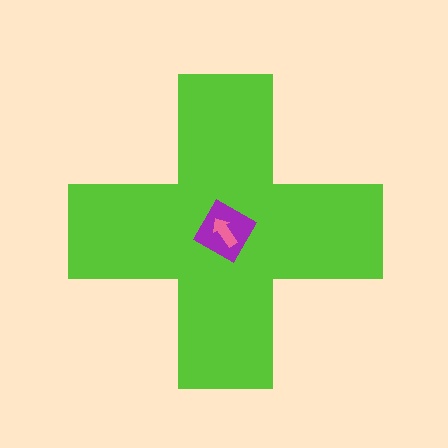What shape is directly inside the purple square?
The pink arrow.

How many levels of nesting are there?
3.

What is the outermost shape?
The lime cross.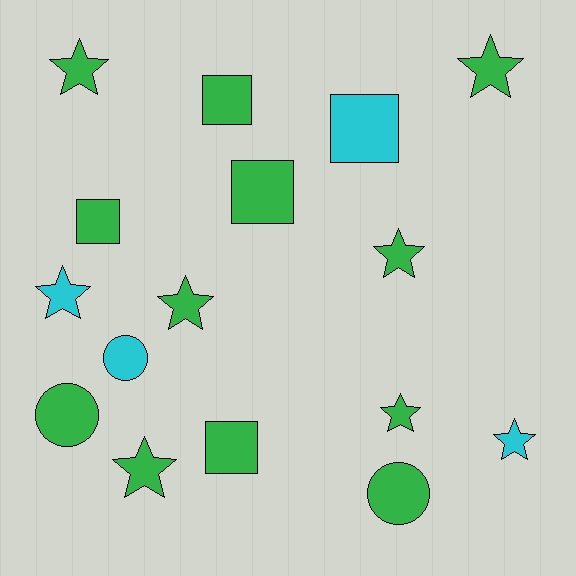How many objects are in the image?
There are 16 objects.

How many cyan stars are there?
There are 2 cyan stars.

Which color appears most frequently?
Green, with 12 objects.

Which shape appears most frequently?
Star, with 8 objects.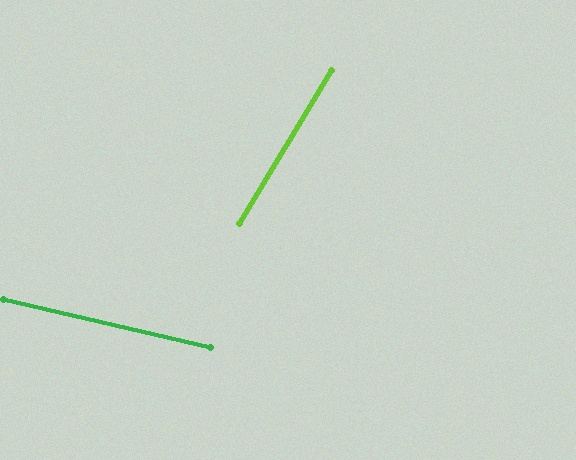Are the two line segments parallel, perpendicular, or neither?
Neither parallel nor perpendicular — they differ by about 72°.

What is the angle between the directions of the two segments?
Approximately 72 degrees.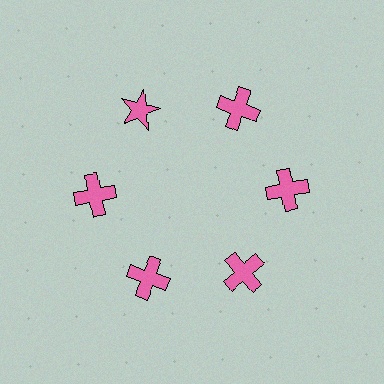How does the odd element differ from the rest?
It has a different shape: star instead of cross.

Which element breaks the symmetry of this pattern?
The pink star at roughly the 11 o'clock position breaks the symmetry. All other shapes are pink crosses.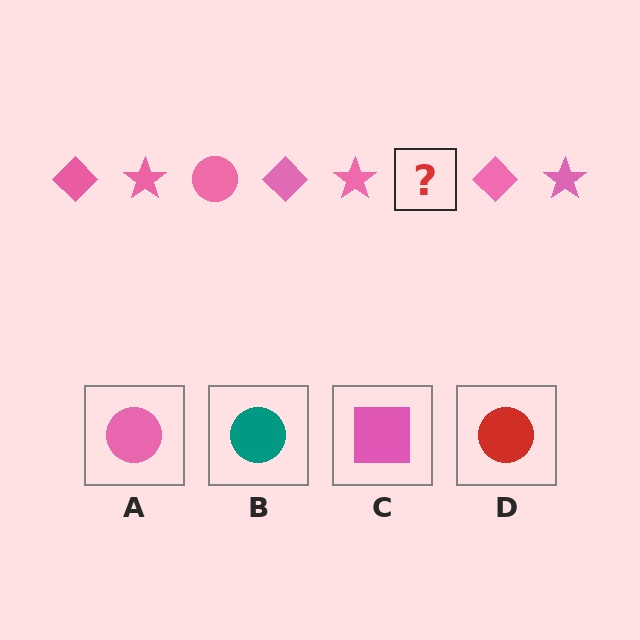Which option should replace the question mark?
Option A.